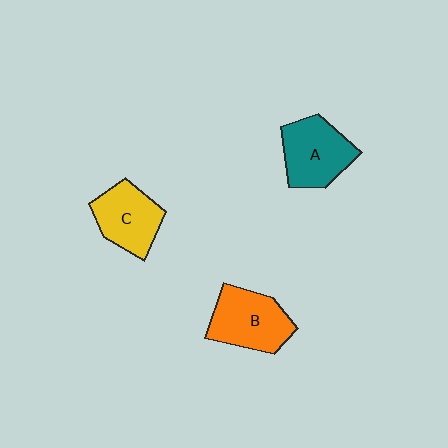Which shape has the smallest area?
Shape C (yellow).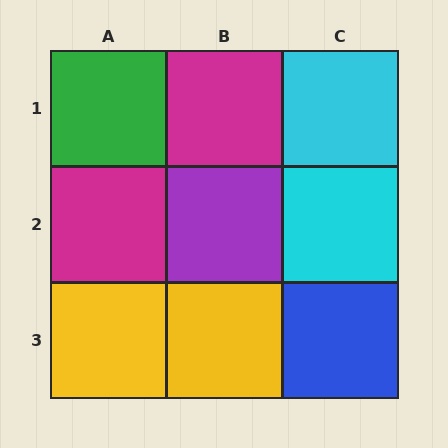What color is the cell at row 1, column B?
Magenta.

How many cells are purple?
1 cell is purple.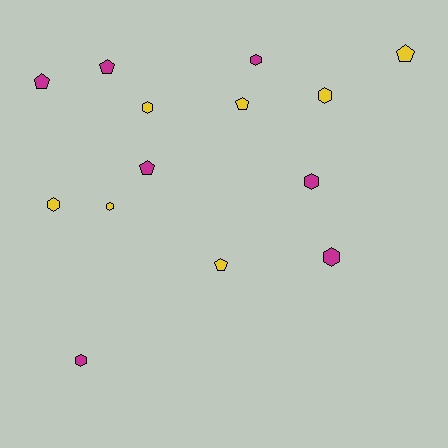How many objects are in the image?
There are 14 objects.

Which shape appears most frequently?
Hexagon, with 8 objects.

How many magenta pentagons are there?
There are 3 magenta pentagons.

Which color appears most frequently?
Yellow, with 7 objects.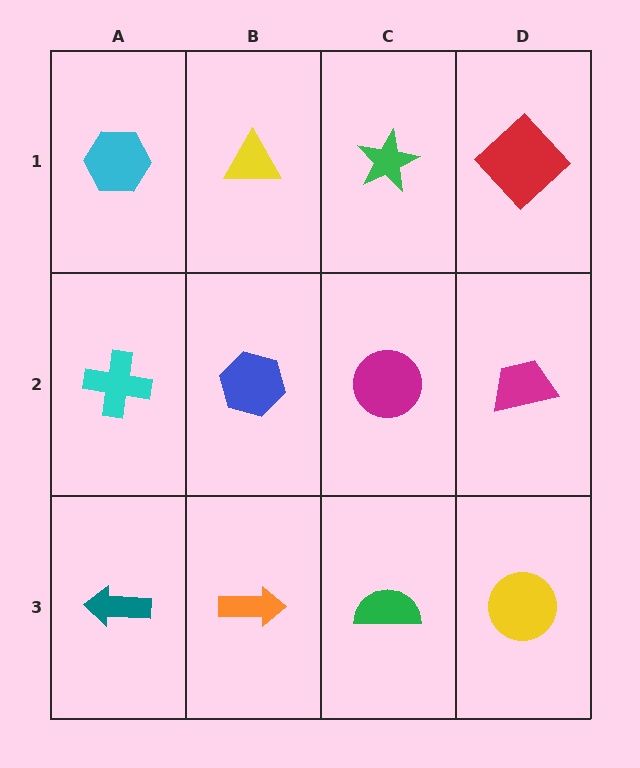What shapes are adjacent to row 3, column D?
A magenta trapezoid (row 2, column D), a green semicircle (row 3, column C).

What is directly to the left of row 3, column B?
A teal arrow.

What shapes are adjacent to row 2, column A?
A cyan hexagon (row 1, column A), a teal arrow (row 3, column A), a blue hexagon (row 2, column B).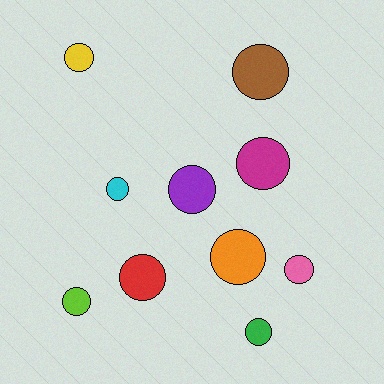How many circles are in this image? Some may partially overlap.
There are 10 circles.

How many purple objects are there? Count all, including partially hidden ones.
There is 1 purple object.